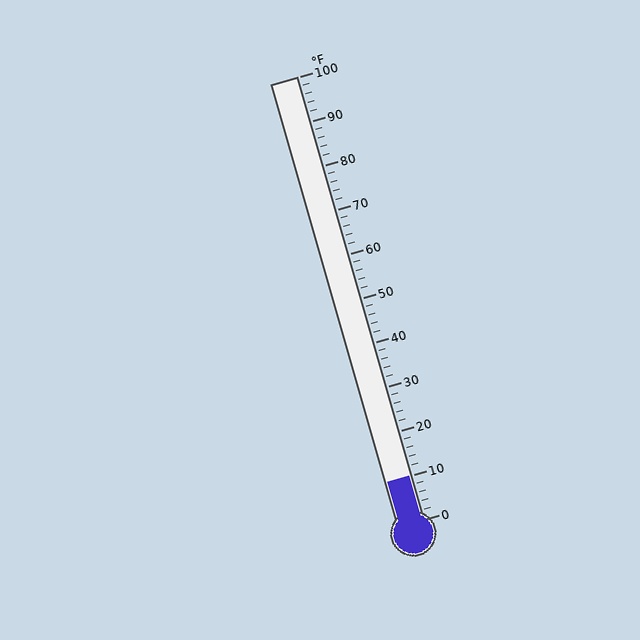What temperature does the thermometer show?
The thermometer shows approximately 10°F.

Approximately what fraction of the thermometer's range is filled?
The thermometer is filled to approximately 10% of its range.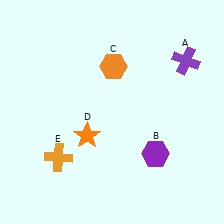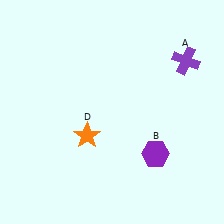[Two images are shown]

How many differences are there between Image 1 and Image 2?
There are 2 differences between the two images.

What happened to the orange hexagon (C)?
The orange hexagon (C) was removed in Image 2. It was in the top-right area of Image 1.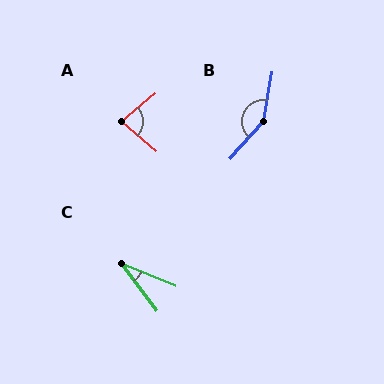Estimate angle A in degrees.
Approximately 81 degrees.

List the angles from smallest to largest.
C (31°), A (81°), B (149°).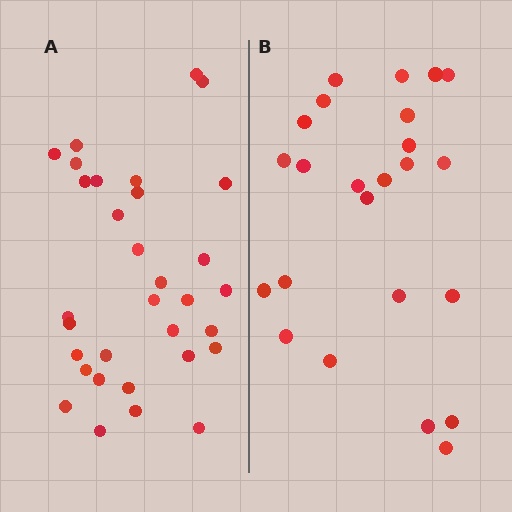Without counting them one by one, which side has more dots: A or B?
Region A (the left region) has more dots.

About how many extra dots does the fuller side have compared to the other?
Region A has roughly 8 or so more dots than region B.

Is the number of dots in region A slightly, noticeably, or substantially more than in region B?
Region A has noticeably more, but not dramatically so. The ratio is roughly 1.3 to 1.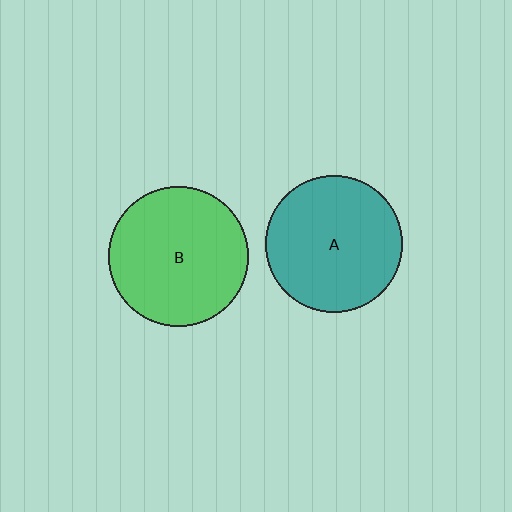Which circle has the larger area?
Circle B (green).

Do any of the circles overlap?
No, none of the circles overlap.